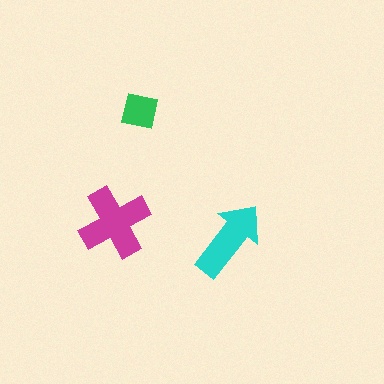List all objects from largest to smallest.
The magenta cross, the cyan arrow, the green square.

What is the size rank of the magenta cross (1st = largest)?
1st.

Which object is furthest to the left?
The magenta cross is leftmost.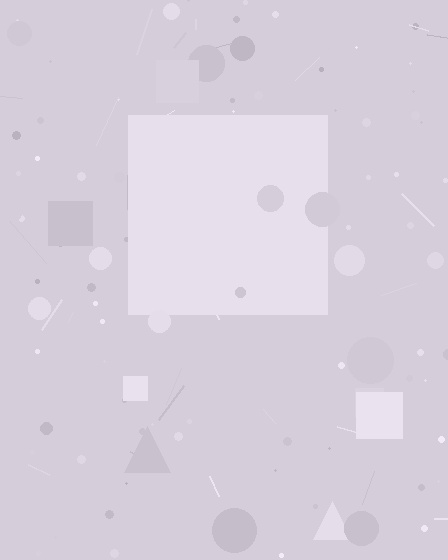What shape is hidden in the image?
A square is hidden in the image.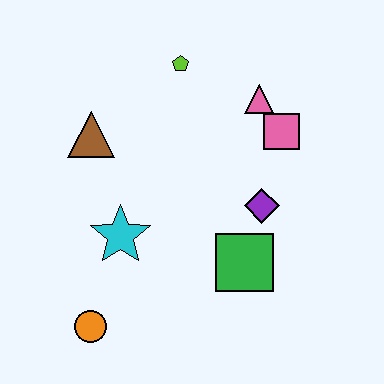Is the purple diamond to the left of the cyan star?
No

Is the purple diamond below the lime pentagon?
Yes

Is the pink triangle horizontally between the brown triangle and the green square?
No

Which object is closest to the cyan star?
The orange circle is closest to the cyan star.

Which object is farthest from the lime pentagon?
The orange circle is farthest from the lime pentagon.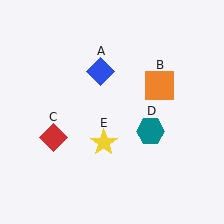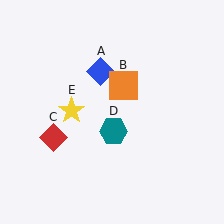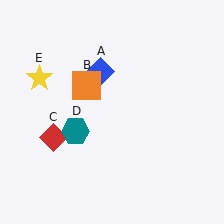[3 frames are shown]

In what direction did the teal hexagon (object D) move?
The teal hexagon (object D) moved left.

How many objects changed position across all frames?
3 objects changed position: orange square (object B), teal hexagon (object D), yellow star (object E).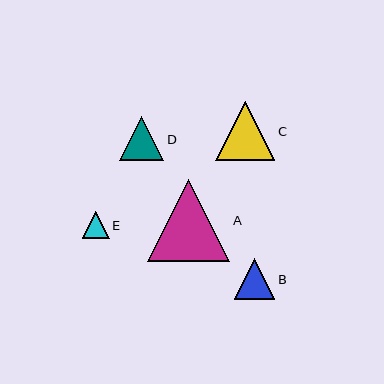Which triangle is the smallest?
Triangle E is the smallest with a size of approximately 27 pixels.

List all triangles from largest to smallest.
From largest to smallest: A, C, D, B, E.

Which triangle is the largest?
Triangle A is the largest with a size of approximately 82 pixels.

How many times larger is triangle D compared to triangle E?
Triangle D is approximately 1.6 times the size of triangle E.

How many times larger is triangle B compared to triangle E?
Triangle B is approximately 1.5 times the size of triangle E.